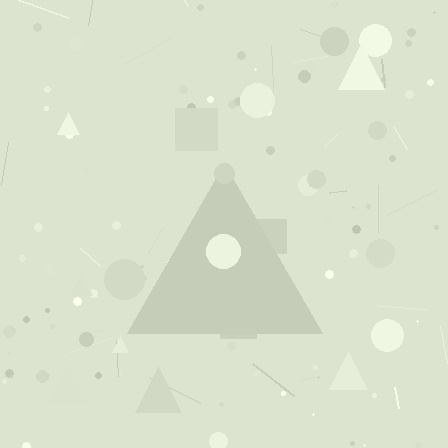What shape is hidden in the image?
A triangle is hidden in the image.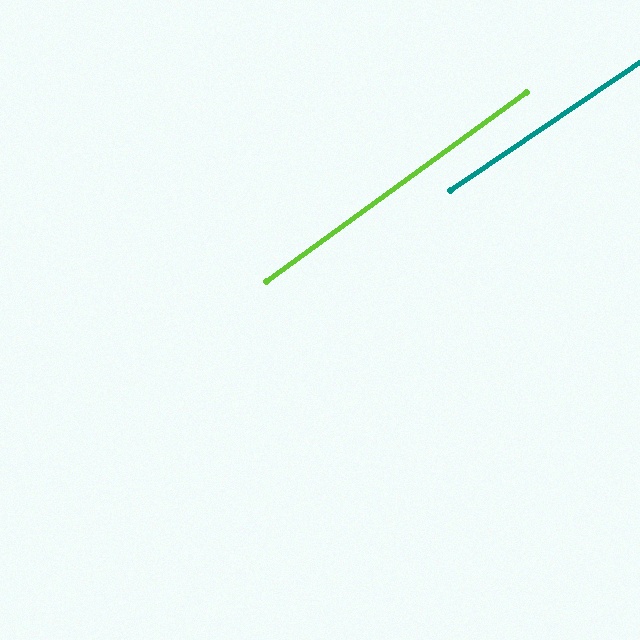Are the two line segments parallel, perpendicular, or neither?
Parallel — their directions differ by only 1.9°.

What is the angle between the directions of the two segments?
Approximately 2 degrees.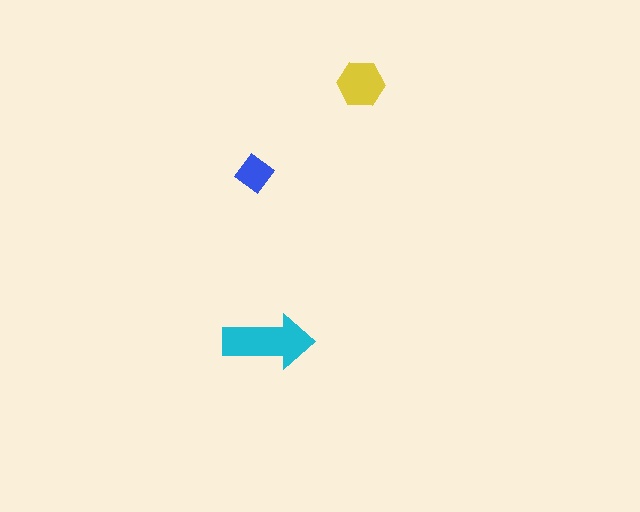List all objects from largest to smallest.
The cyan arrow, the yellow hexagon, the blue diamond.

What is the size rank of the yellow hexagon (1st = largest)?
2nd.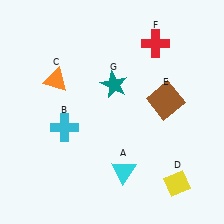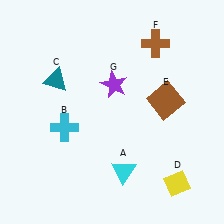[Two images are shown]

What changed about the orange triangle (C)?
In Image 1, C is orange. In Image 2, it changed to teal.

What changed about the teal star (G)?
In Image 1, G is teal. In Image 2, it changed to purple.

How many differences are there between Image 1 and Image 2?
There are 3 differences between the two images.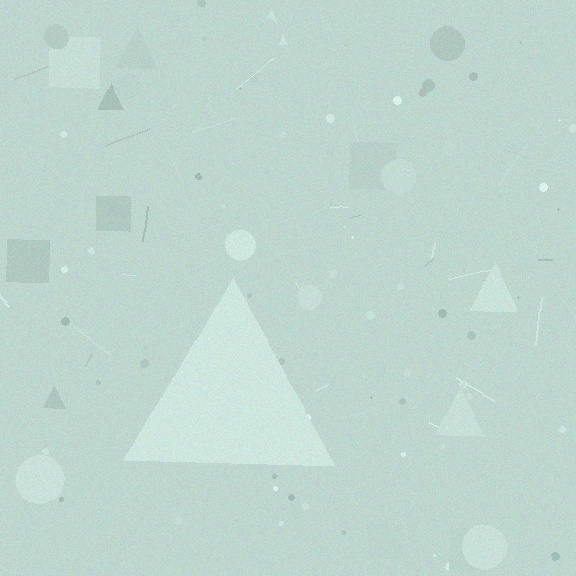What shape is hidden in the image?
A triangle is hidden in the image.